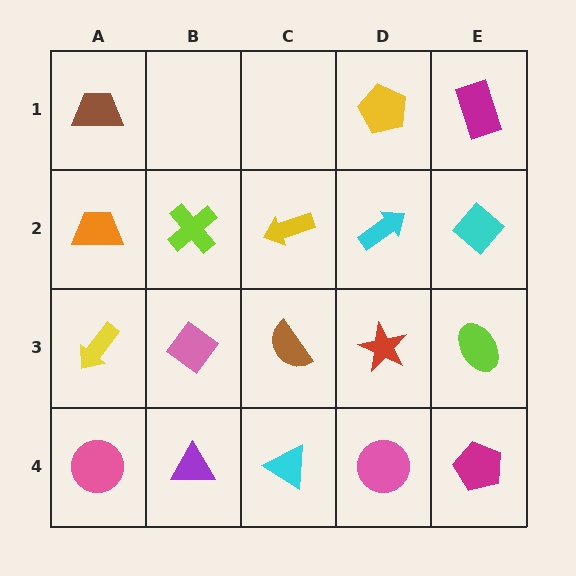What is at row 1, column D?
A yellow pentagon.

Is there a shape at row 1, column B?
No, that cell is empty.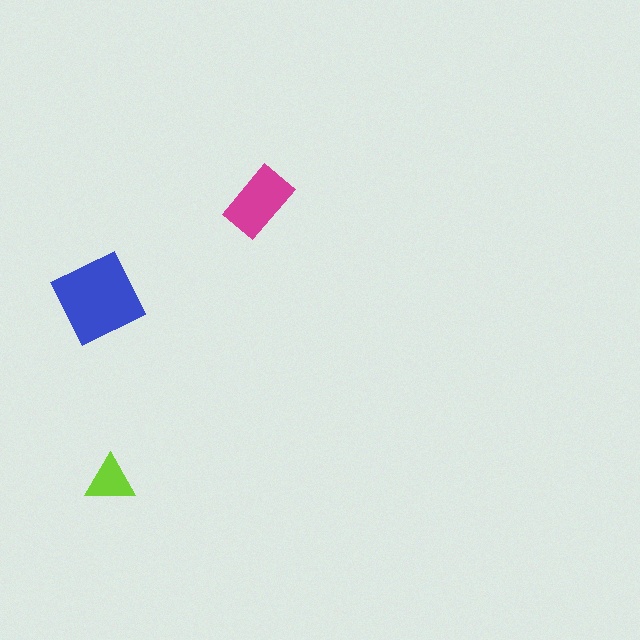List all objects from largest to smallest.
The blue square, the magenta rectangle, the lime triangle.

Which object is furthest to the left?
The blue square is leftmost.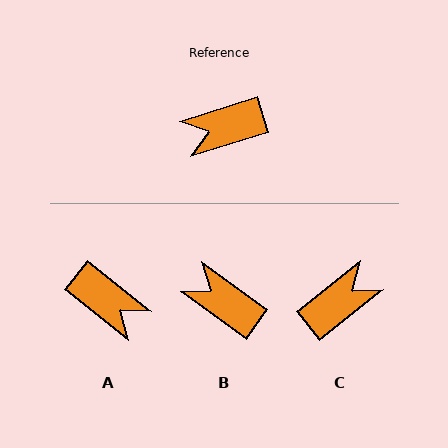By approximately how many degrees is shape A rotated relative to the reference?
Approximately 125 degrees counter-clockwise.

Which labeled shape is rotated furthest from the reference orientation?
C, about 158 degrees away.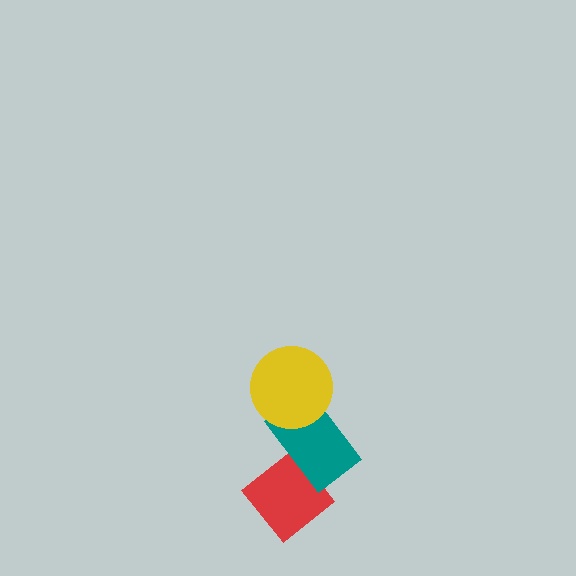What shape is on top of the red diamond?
The teal rectangle is on top of the red diamond.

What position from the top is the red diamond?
The red diamond is 3rd from the top.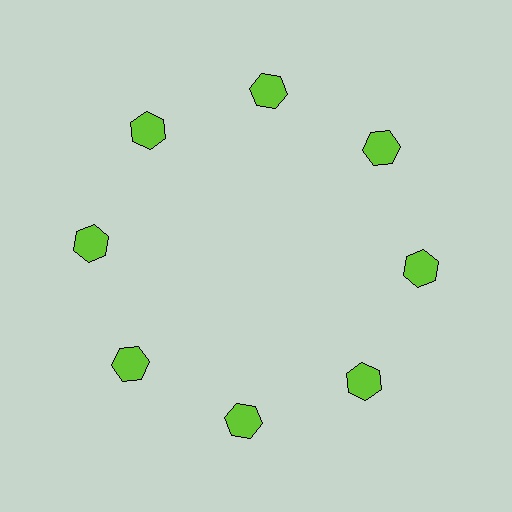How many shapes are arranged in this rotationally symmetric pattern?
There are 8 shapes, arranged in 8 groups of 1.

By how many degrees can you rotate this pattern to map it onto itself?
The pattern maps onto itself every 45 degrees of rotation.